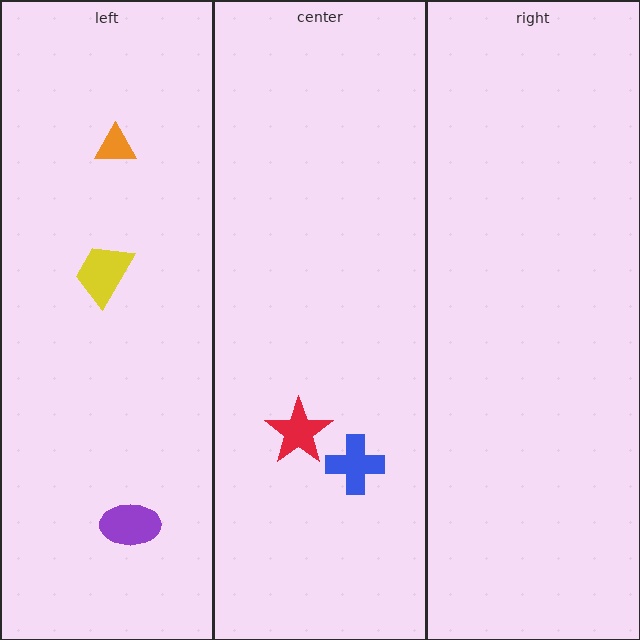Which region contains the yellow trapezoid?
The left region.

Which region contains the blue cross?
The center region.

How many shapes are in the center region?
2.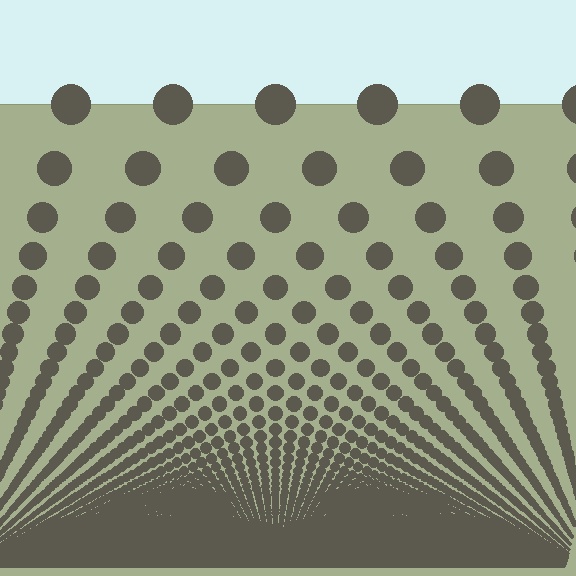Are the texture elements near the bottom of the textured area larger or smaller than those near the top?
Smaller. The gradient is inverted — elements near the bottom are smaller and denser.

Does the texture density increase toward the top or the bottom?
Density increases toward the bottom.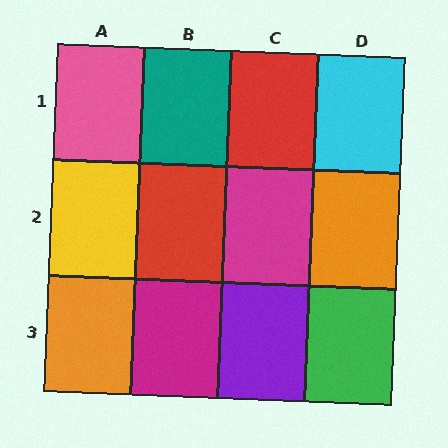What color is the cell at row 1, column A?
Pink.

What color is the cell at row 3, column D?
Green.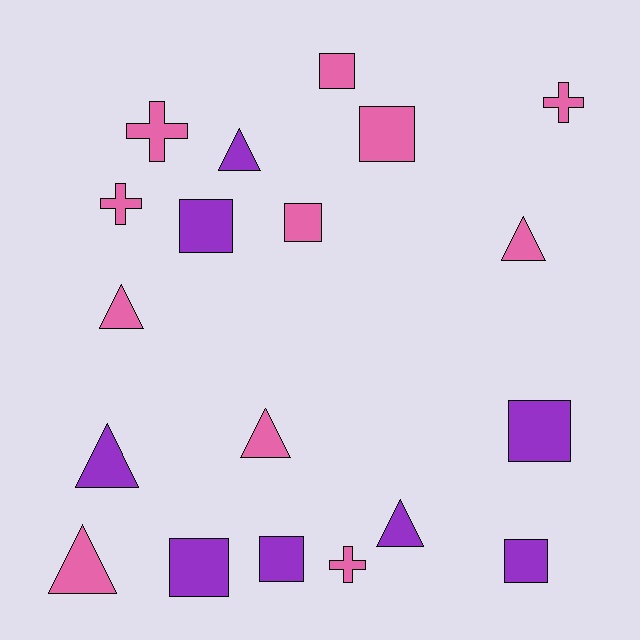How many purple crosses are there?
There are no purple crosses.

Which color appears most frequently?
Pink, with 11 objects.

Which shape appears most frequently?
Square, with 8 objects.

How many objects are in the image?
There are 19 objects.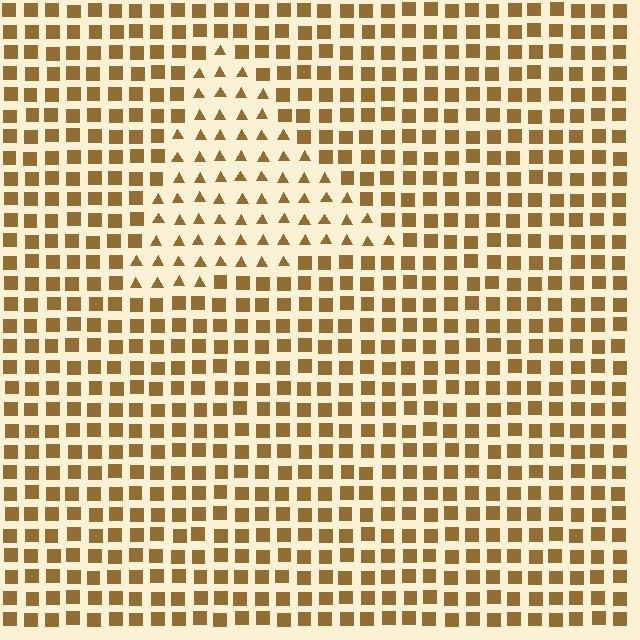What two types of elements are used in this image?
The image uses triangles inside the triangle region and squares outside it.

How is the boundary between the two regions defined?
The boundary is defined by a change in element shape: triangles inside vs. squares outside. All elements share the same color and spacing.